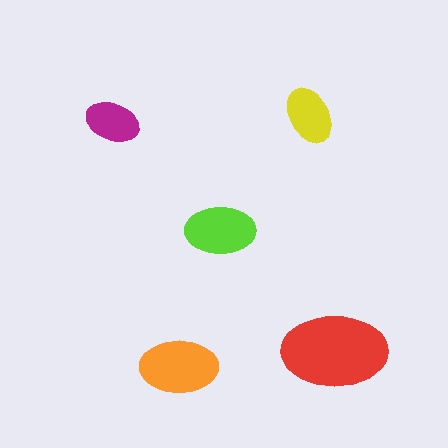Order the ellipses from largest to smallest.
the red one, the orange one, the lime one, the yellow one, the magenta one.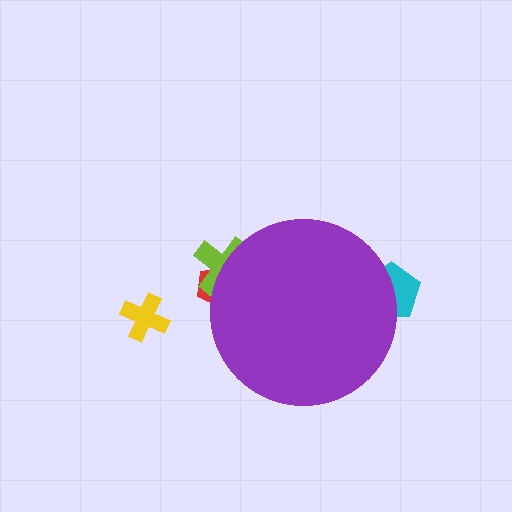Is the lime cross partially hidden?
Yes, the lime cross is partially hidden behind the purple circle.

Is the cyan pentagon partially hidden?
Yes, the cyan pentagon is partially hidden behind the purple circle.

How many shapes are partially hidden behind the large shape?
3 shapes are partially hidden.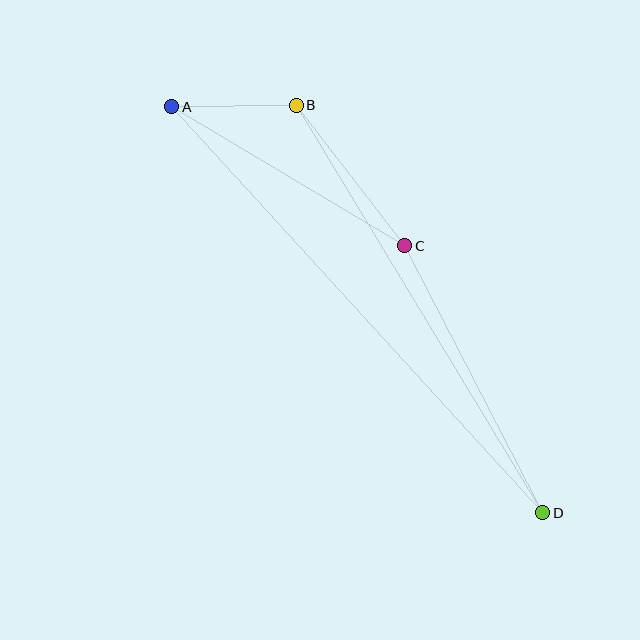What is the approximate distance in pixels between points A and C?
The distance between A and C is approximately 271 pixels.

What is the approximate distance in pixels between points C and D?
The distance between C and D is approximately 301 pixels.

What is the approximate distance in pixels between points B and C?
The distance between B and C is approximately 177 pixels.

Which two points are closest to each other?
Points A and B are closest to each other.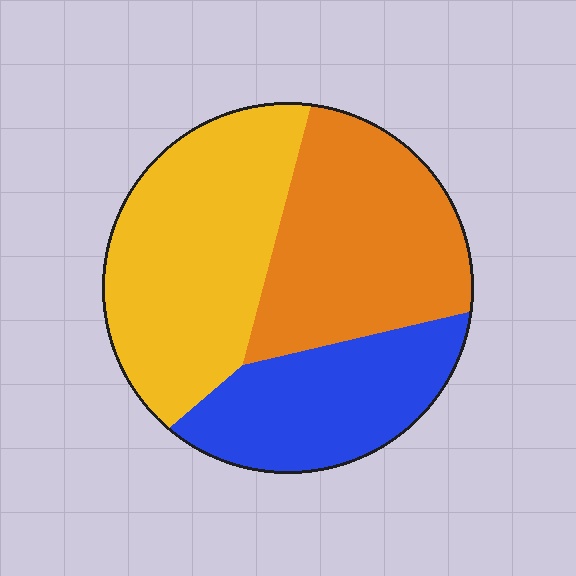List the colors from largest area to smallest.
From largest to smallest: yellow, orange, blue.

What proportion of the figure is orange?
Orange takes up between a third and a half of the figure.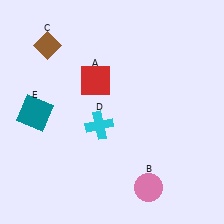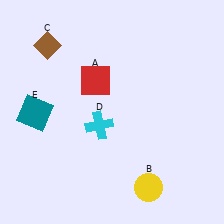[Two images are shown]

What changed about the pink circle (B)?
In Image 1, B is pink. In Image 2, it changed to yellow.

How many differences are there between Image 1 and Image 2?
There is 1 difference between the two images.